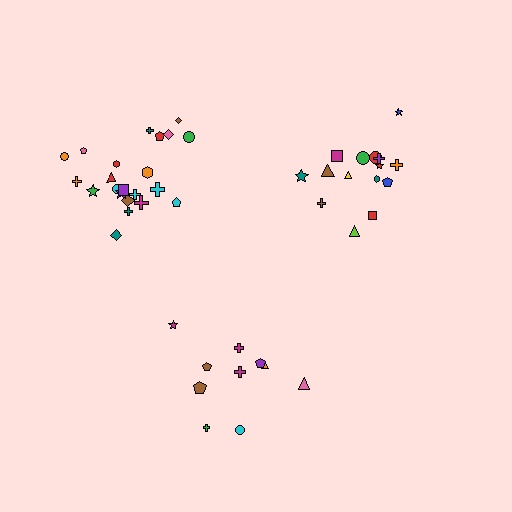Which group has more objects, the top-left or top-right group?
The top-left group.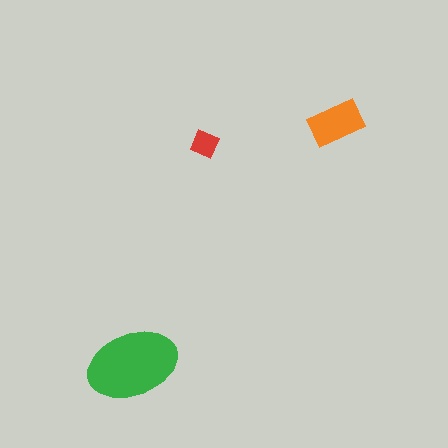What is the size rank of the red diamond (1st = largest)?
3rd.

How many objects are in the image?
There are 3 objects in the image.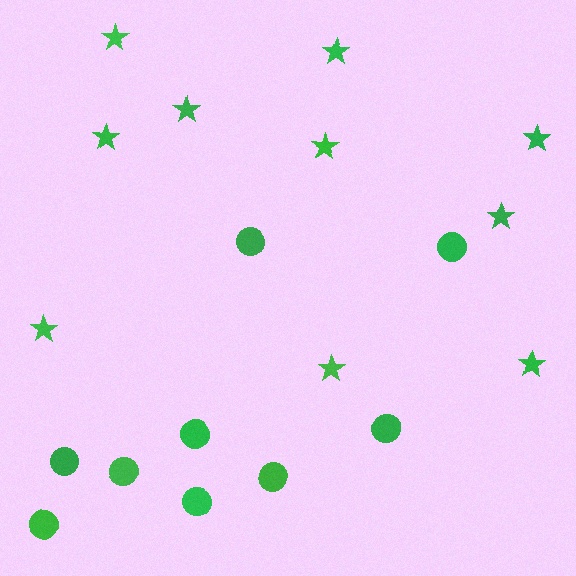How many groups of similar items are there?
There are 2 groups: one group of circles (9) and one group of stars (10).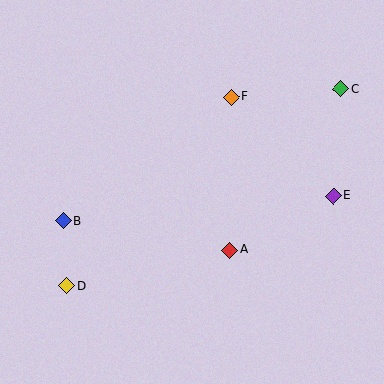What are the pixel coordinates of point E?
Point E is at (333, 196).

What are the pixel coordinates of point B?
Point B is at (63, 221).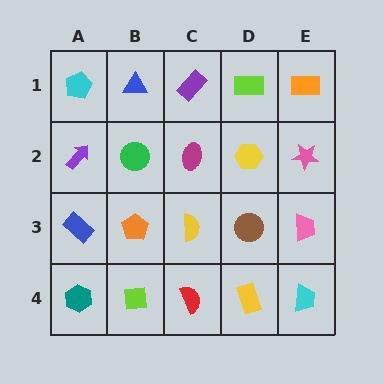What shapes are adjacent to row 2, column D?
A lime rectangle (row 1, column D), a brown circle (row 3, column D), a magenta ellipse (row 2, column C), a pink star (row 2, column E).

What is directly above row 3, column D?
A yellow hexagon.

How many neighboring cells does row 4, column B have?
3.